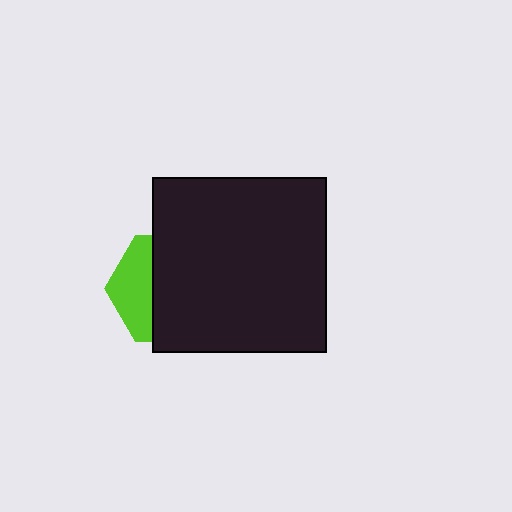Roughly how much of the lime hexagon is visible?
A small part of it is visible (roughly 34%).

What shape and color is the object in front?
The object in front is a black square.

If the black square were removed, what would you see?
You would see the complete lime hexagon.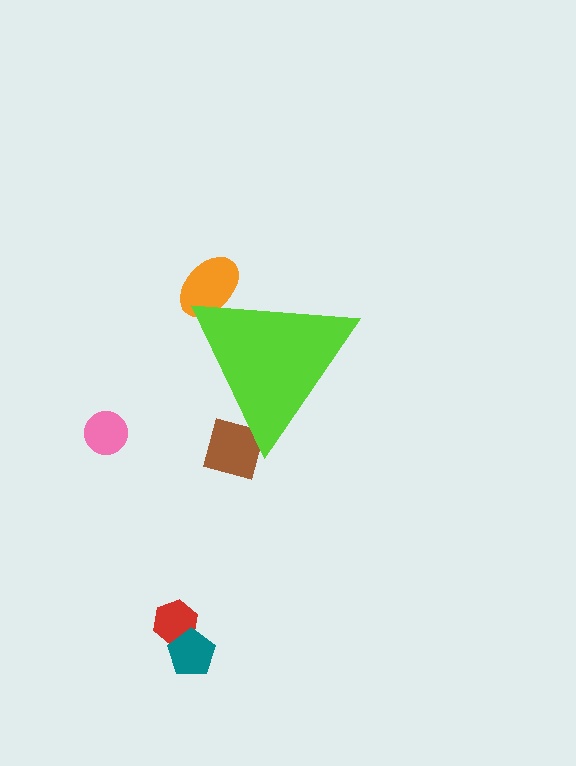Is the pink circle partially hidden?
No, the pink circle is fully visible.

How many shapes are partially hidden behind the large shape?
2 shapes are partially hidden.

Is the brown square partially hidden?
Yes, the brown square is partially hidden behind the lime triangle.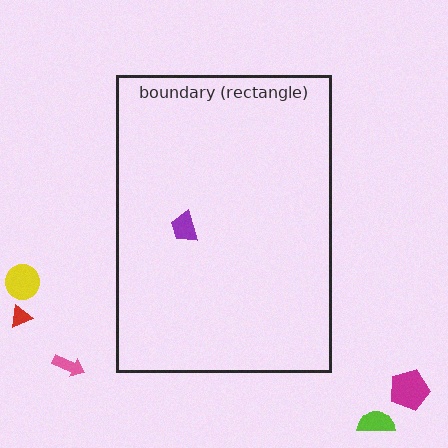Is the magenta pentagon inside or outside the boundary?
Outside.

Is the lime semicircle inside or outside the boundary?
Outside.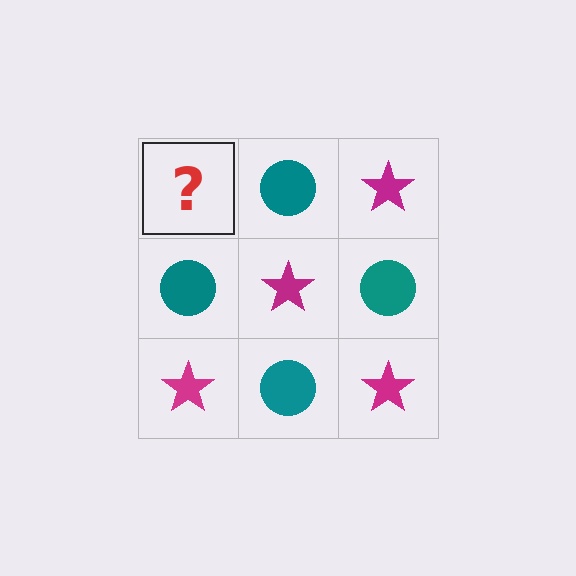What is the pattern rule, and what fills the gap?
The rule is that it alternates magenta star and teal circle in a checkerboard pattern. The gap should be filled with a magenta star.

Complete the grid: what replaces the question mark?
The question mark should be replaced with a magenta star.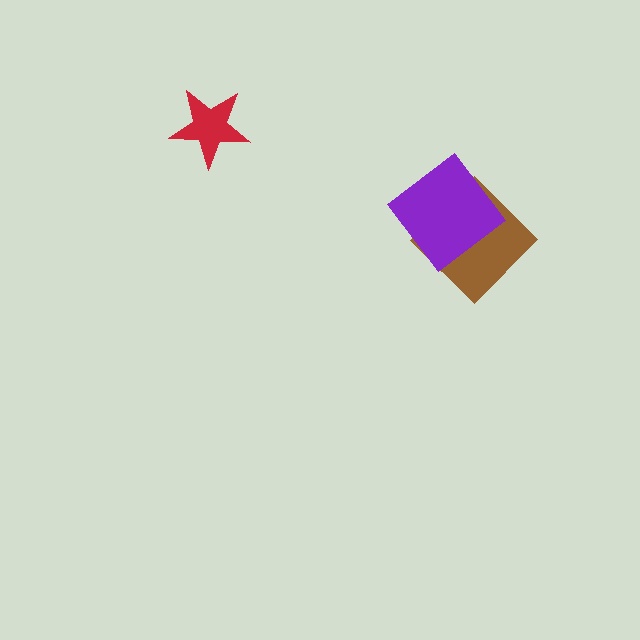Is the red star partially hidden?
No, no other shape covers it.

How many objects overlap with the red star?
0 objects overlap with the red star.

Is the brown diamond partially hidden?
Yes, it is partially covered by another shape.